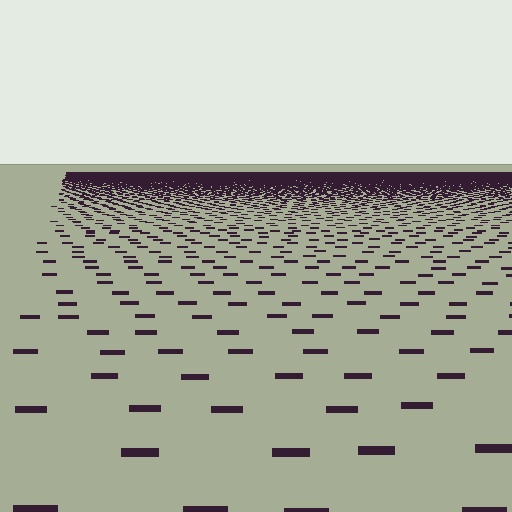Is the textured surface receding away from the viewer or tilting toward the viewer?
The surface is receding away from the viewer. Texture elements get smaller and denser toward the top.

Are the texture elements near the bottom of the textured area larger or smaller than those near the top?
Larger. Near the bottom, elements are closer to the viewer and appear at a bigger on-screen size.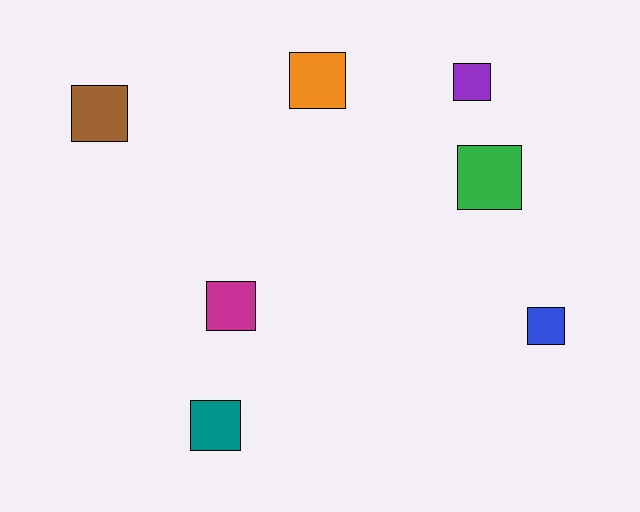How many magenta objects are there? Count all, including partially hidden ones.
There is 1 magenta object.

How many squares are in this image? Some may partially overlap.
There are 7 squares.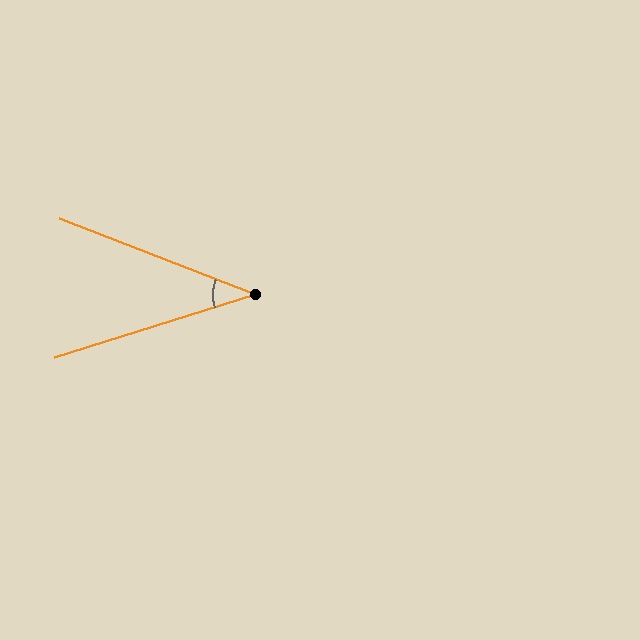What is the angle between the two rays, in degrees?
Approximately 39 degrees.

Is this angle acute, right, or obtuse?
It is acute.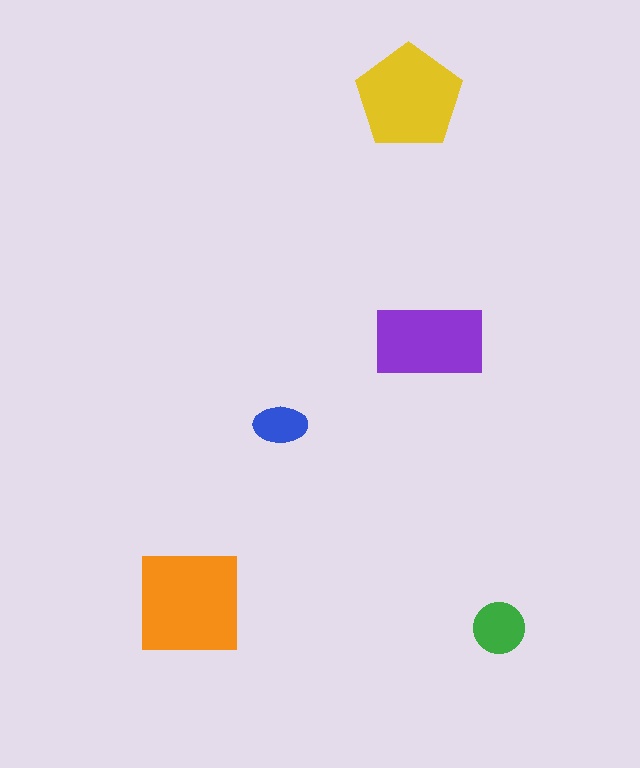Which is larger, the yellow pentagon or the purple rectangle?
The yellow pentagon.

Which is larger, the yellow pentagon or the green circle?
The yellow pentagon.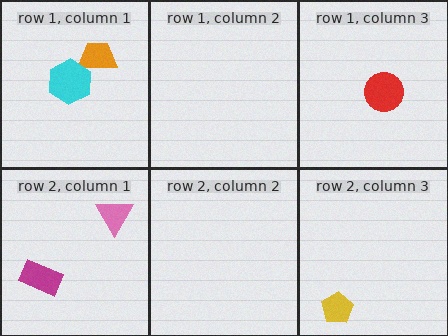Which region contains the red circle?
The row 1, column 3 region.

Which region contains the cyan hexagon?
The row 1, column 1 region.